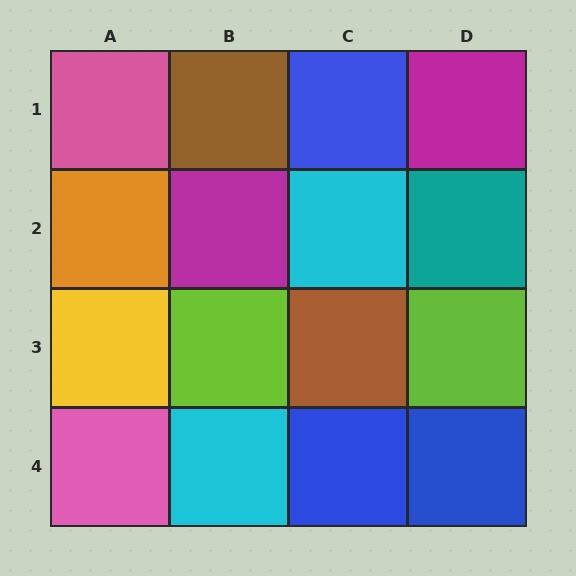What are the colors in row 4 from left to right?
Pink, cyan, blue, blue.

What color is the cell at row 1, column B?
Brown.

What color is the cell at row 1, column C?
Blue.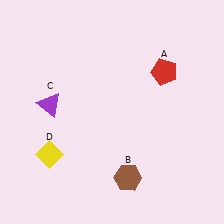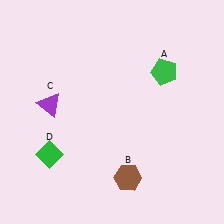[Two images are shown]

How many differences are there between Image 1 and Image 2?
There are 2 differences between the two images.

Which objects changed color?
A changed from red to green. D changed from yellow to green.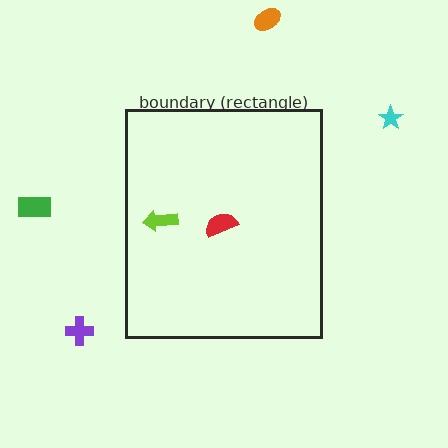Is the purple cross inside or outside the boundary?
Outside.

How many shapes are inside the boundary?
2 inside, 4 outside.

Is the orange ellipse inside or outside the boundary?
Outside.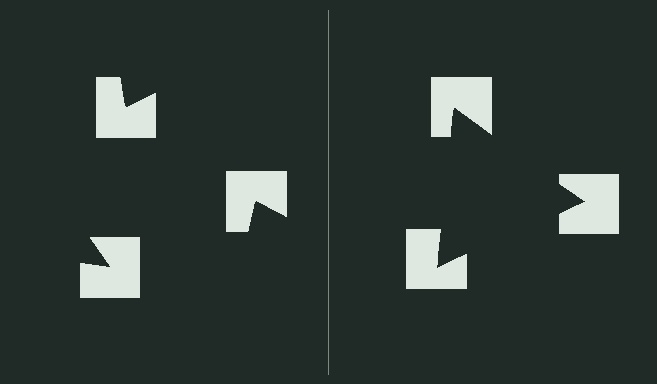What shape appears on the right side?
An illusory triangle.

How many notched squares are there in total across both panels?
6 — 3 on each side.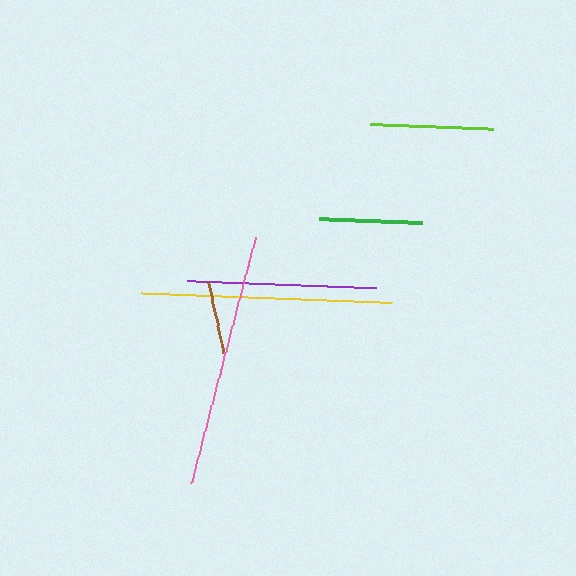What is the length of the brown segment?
The brown segment is approximately 72 pixels long.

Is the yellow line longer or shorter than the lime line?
The yellow line is longer than the lime line.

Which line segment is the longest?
The pink line is the longest at approximately 255 pixels.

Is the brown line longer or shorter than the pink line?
The pink line is longer than the brown line.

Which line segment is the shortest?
The brown line is the shortest at approximately 72 pixels.